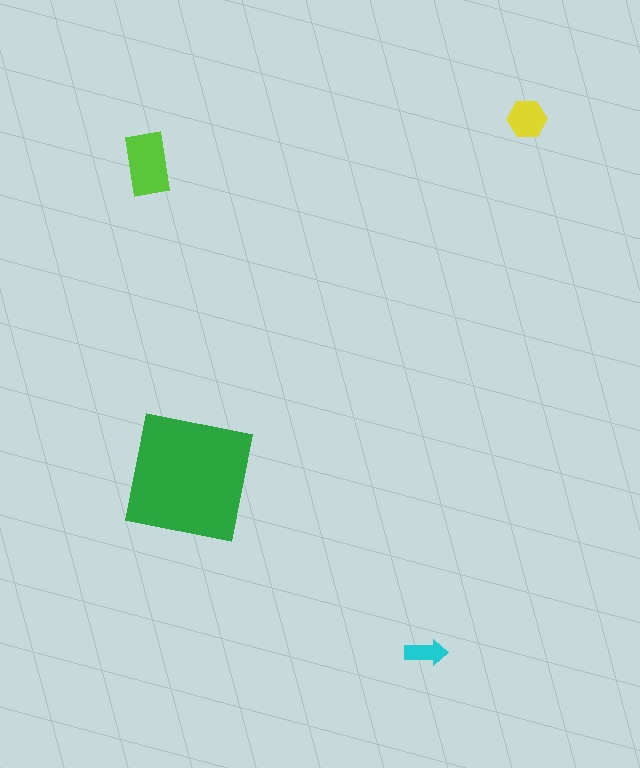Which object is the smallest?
The cyan arrow.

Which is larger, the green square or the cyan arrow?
The green square.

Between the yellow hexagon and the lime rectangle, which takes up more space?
The lime rectangle.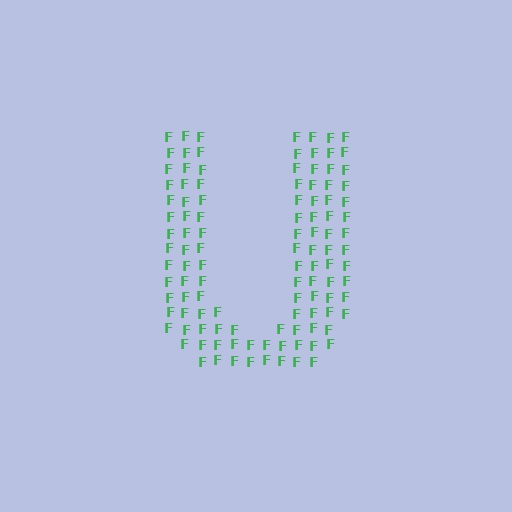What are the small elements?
The small elements are letter F's.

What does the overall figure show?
The overall figure shows the letter U.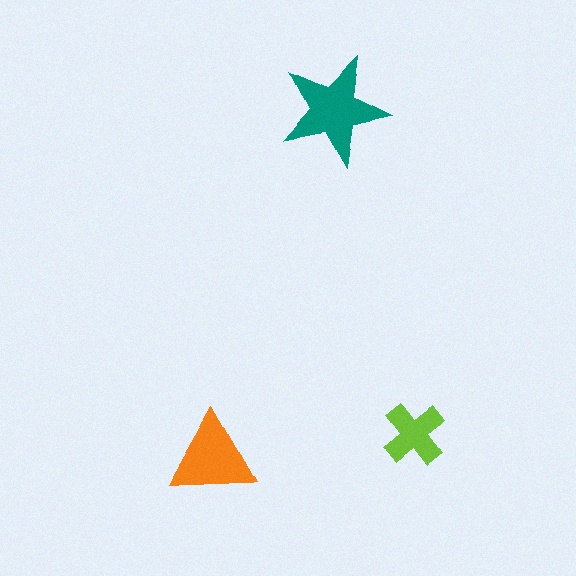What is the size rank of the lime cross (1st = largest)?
3rd.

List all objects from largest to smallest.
The teal star, the orange triangle, the lime cross.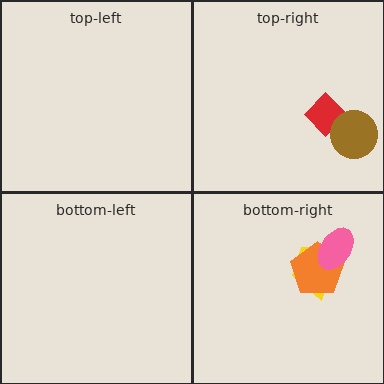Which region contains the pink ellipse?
The bottom-right region.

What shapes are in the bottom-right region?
The yellow trapezoid, the orange pentagon, the pink ellipse.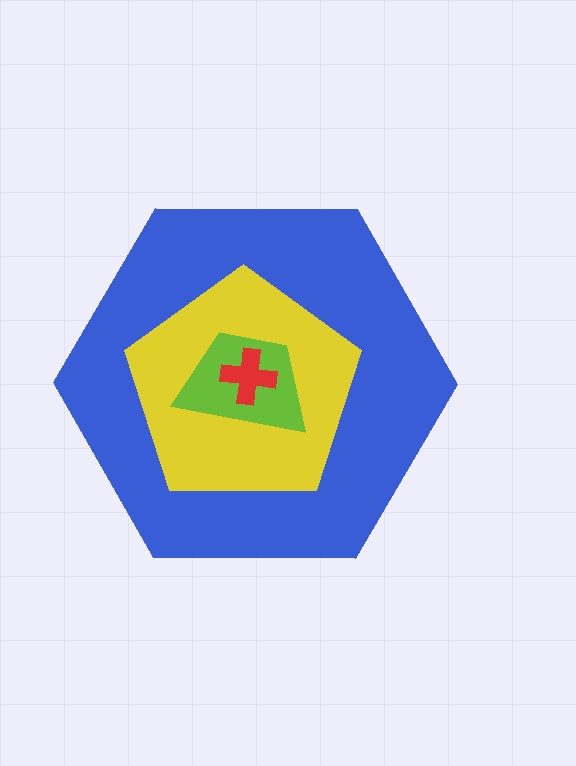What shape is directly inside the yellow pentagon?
The lime trapezoid.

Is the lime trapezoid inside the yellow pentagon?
Yes.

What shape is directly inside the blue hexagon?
The yellow pentagon.